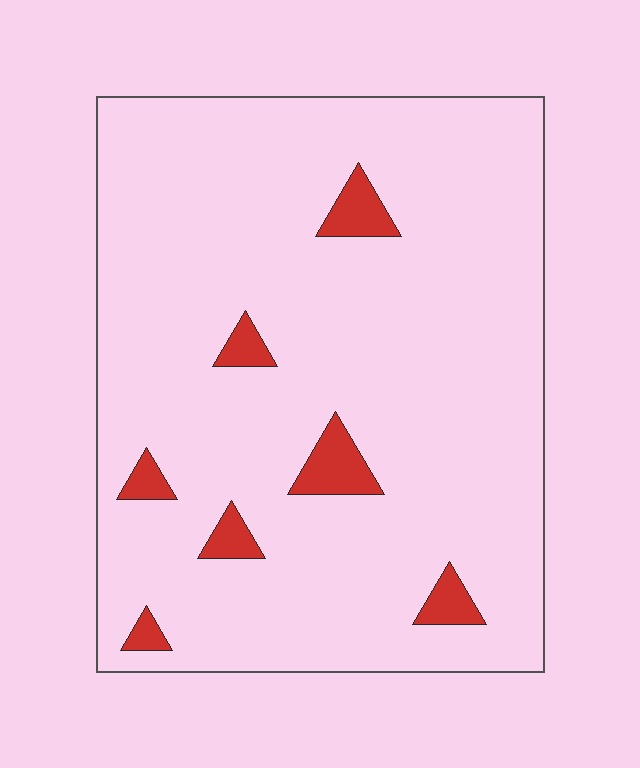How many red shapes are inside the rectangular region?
7.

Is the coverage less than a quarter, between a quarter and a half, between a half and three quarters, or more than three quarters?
Less than a quarter.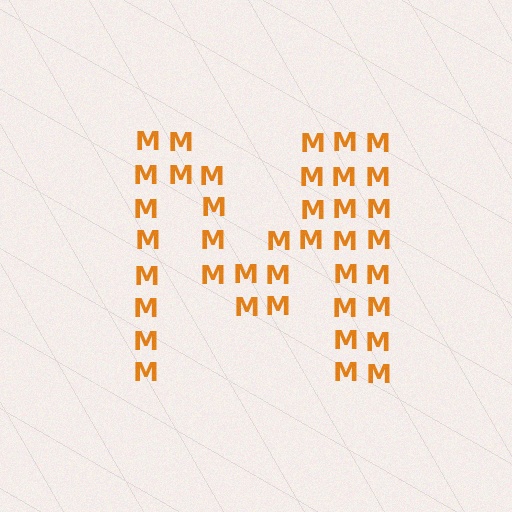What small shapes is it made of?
It is made of small letter M's.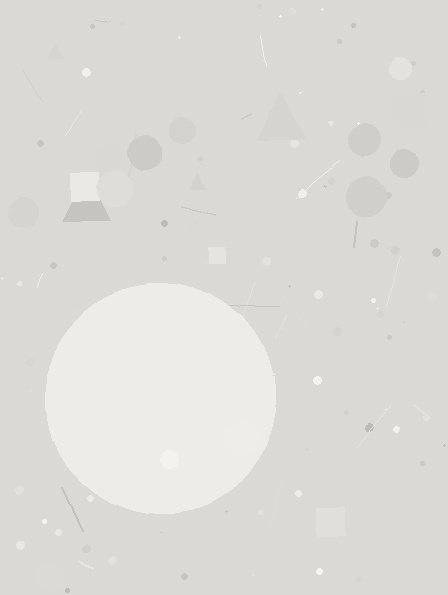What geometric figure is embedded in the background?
A circle is embedded in the background.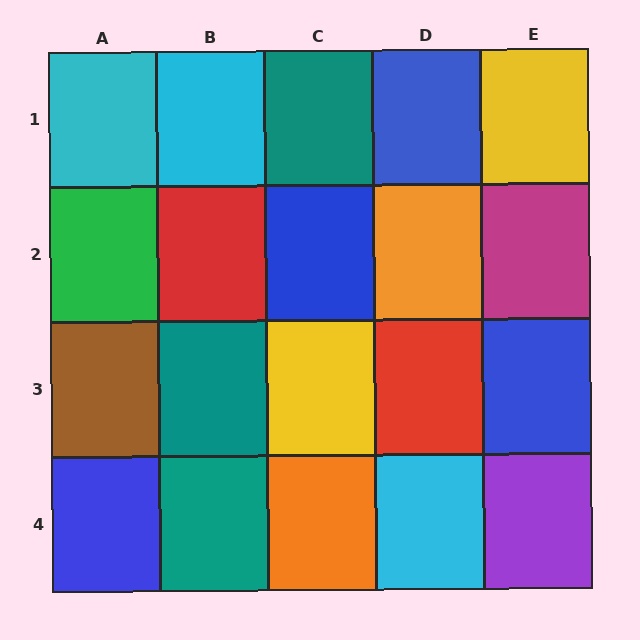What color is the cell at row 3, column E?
Blue.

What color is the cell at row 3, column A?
Brown.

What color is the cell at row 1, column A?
Cyan.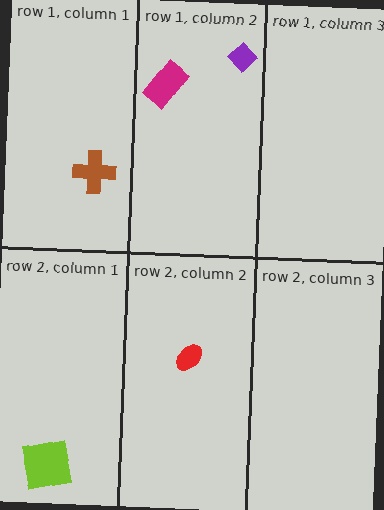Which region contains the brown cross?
The row 1, column 1 region.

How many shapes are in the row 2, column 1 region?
1.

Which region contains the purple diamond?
The row 1, column 2 region.